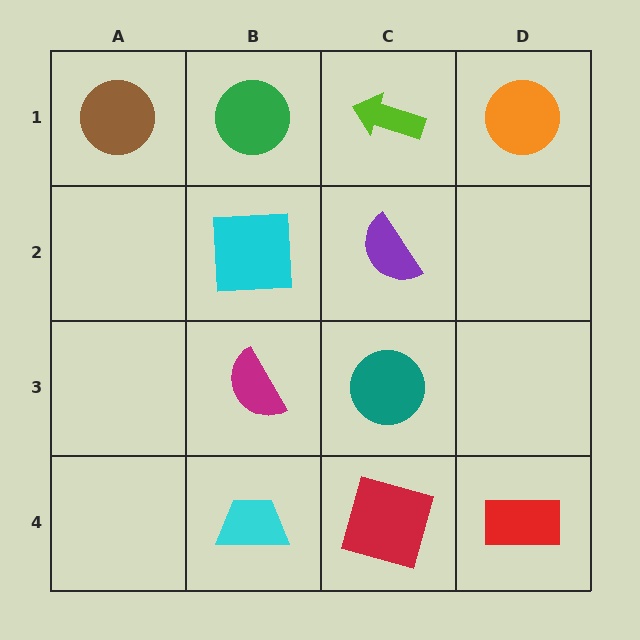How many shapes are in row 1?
4 shapes.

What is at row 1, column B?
A green circle.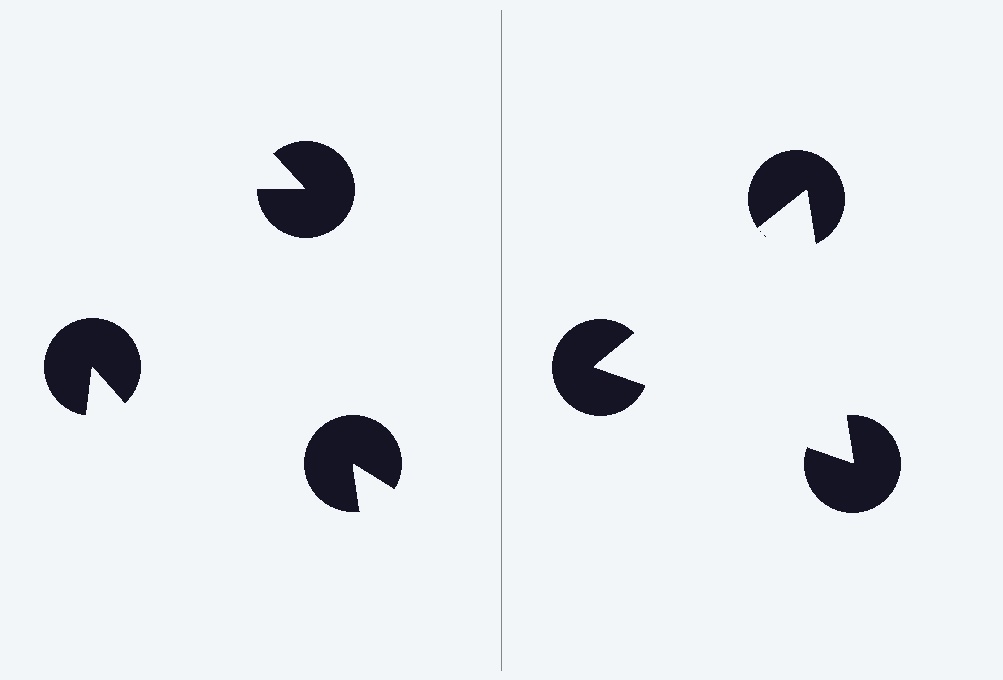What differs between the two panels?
The pac-man discs are positioned identically on both sides; only the wedge orientations differ. On the right they align to a triangle; on the left they are misaligned.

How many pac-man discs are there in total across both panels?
6 — 3 on each side.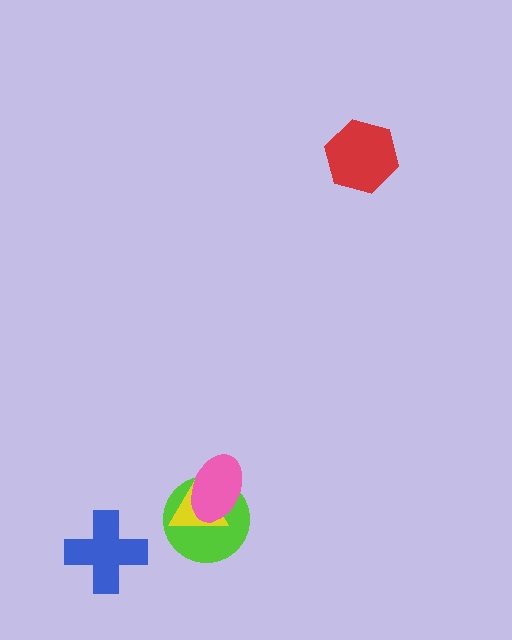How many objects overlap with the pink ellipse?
2 objects overlap with the pink ellipse.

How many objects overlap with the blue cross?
0 objects overlap with the blue cross.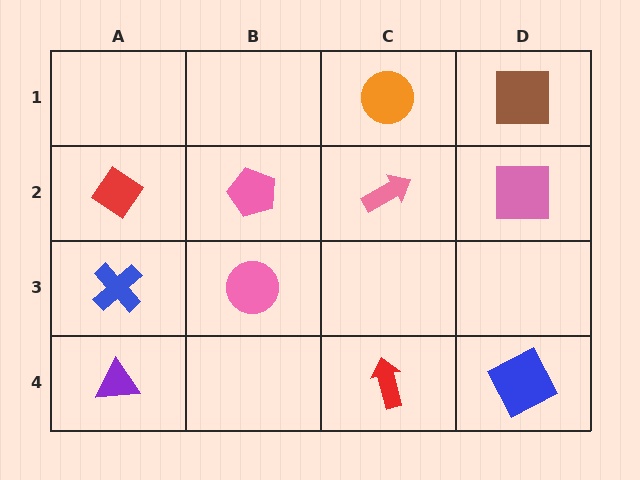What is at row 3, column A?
A blue cross.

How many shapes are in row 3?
2 shapes.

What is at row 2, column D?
A pink square.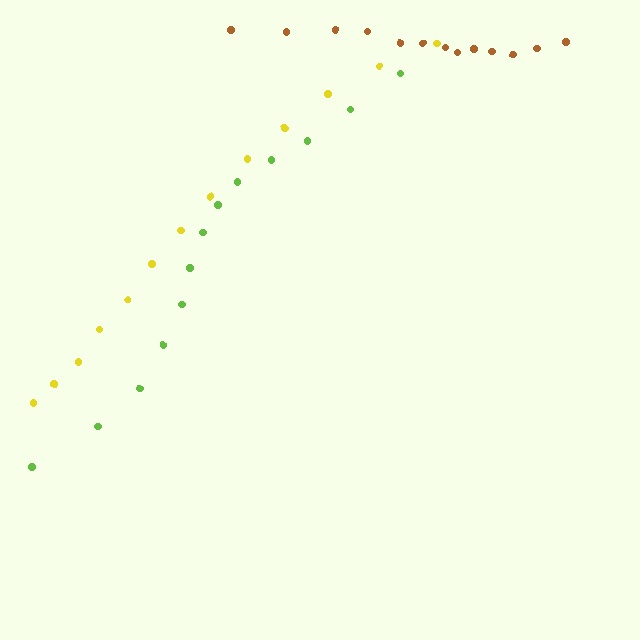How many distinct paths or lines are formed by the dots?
There are 3 distinct paths.